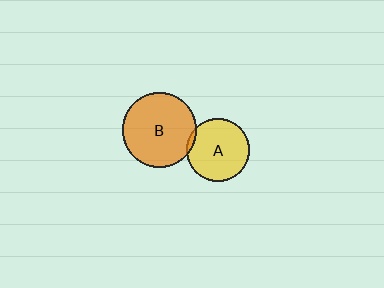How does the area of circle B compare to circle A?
Approximately 1.4 times.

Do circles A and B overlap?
Yes.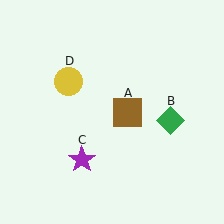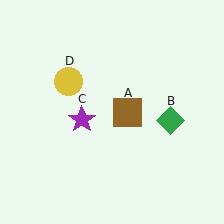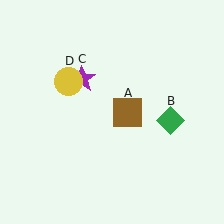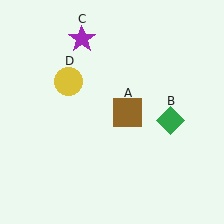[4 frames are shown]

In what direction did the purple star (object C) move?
The purple star (object C) moved up.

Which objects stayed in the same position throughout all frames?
Brown square (object A) and green diamond (object B) and yellow circle (object D) remained stationary.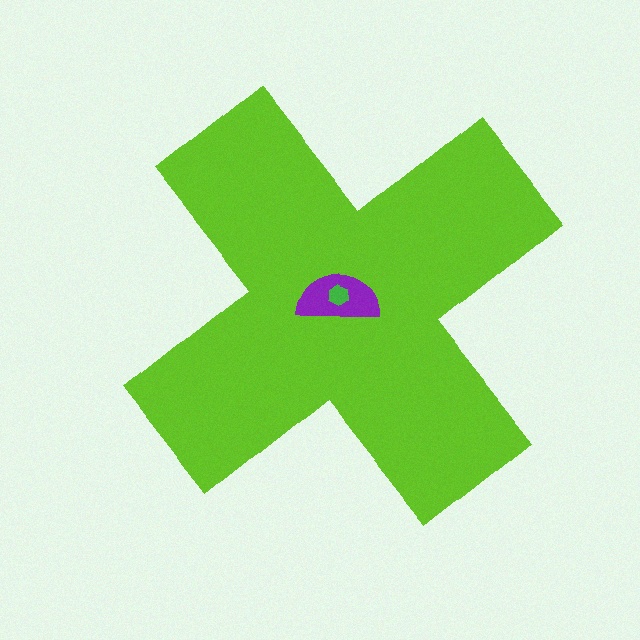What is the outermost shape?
The lime cross.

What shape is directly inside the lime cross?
The purple semicircle.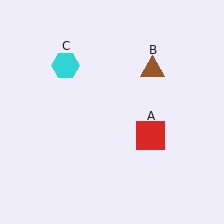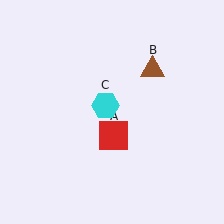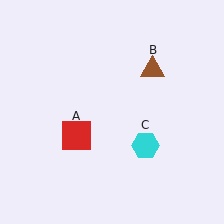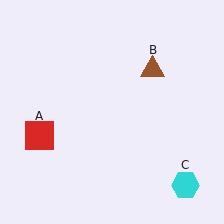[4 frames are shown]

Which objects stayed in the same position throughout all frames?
Brown triangle (object B) remained stationary.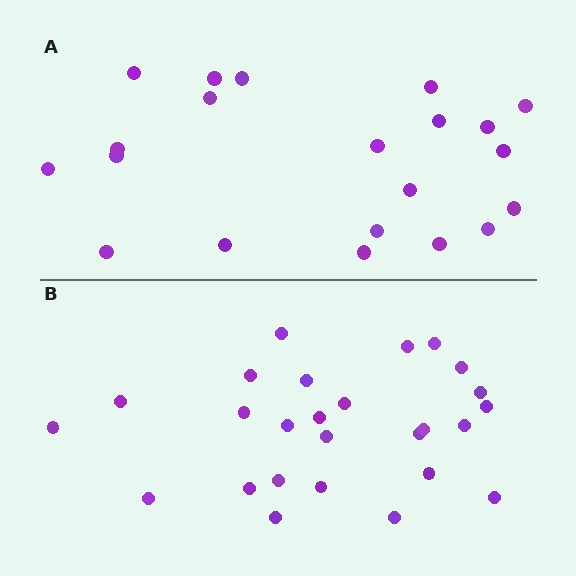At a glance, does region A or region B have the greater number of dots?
Region B (the bottom region) has more dots.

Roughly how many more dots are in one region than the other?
Region B has about 5 more dots than region A.